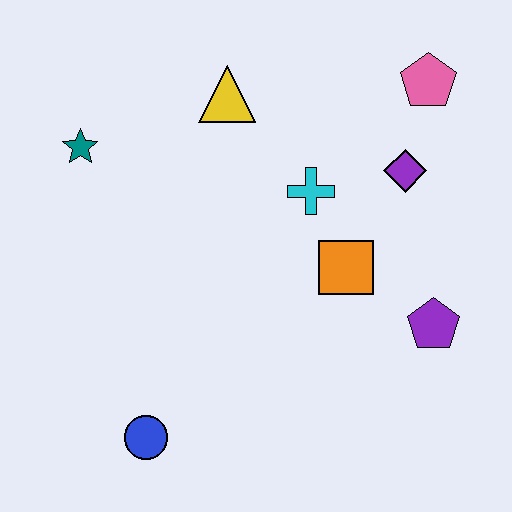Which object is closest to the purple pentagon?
The orange square is closest to the purple pentagon.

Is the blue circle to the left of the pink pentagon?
Yes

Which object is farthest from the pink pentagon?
The blue circle is farthest from the pink pentagon.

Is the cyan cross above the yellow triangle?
No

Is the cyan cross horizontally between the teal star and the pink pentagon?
Yes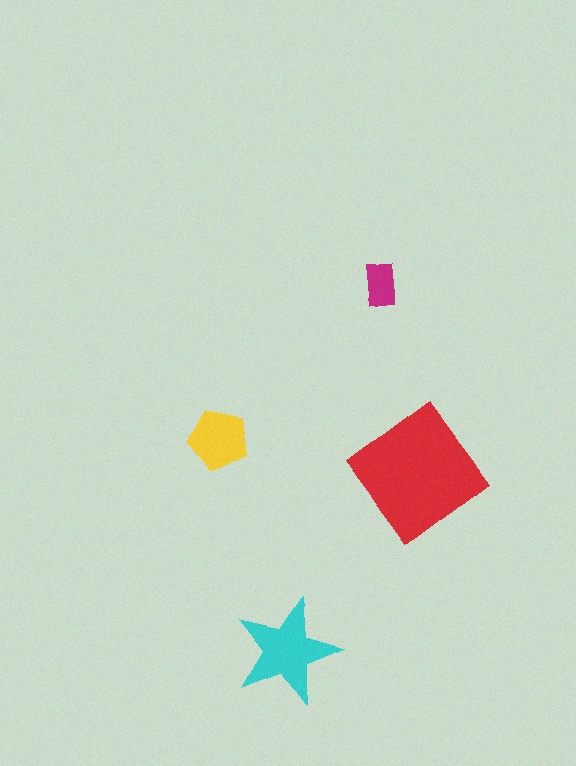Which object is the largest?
The red diamond.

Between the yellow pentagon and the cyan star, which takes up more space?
The cyan star.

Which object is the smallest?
The magenta rectangle.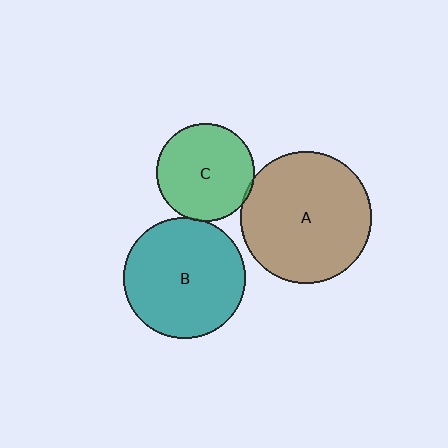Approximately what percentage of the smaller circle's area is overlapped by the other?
Approximately 5%.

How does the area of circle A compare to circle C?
Approximately 1.8 times.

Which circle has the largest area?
Circle A (brown).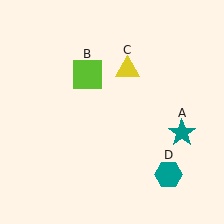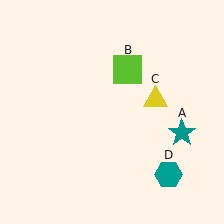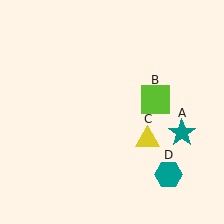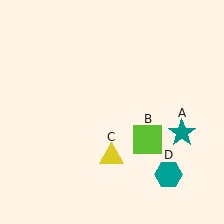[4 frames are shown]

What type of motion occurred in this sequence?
The lime square (object B), yellow triangle (object C) rotated clockwise around the center of the scene.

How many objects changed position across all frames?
2 objects changed position: lime square (object B), yellow triangle (object C).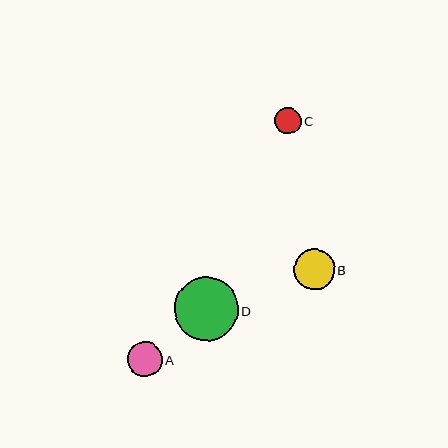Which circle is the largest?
Circle D is the largest with a size of approximately 63 pixels.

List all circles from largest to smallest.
From largest to smallest: D, B, A, C.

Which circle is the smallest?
Circle C is the smallest with a size of approximately 27 pixels.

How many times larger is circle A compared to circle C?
Circle A is approximately 1.3 times the size of circle C.